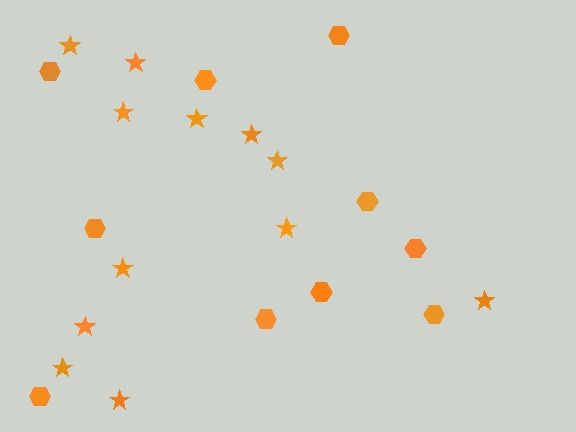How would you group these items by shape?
There are 2 groups: one group of stars (12) and one group of hexagons (10).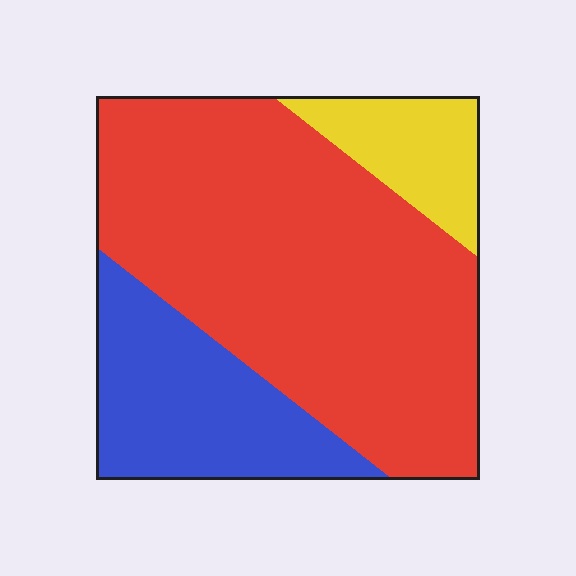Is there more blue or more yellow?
Blue.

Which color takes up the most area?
Red, at roughly 65%.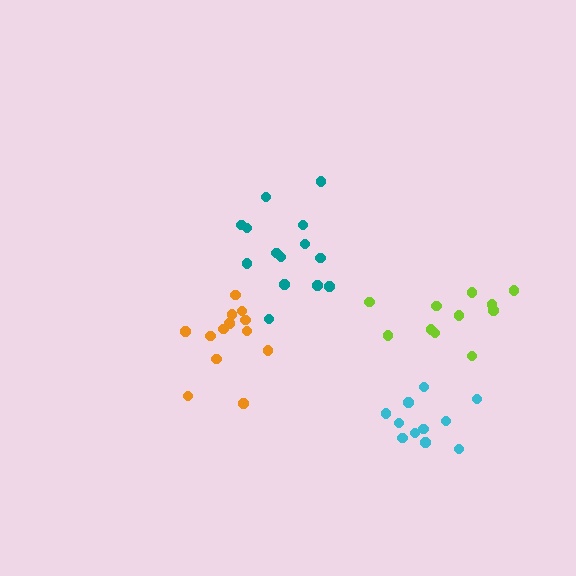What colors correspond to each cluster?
The clusters are colored: teal, lime, orange, cyan.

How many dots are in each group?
Group 1: 14 dots, Group 2: 11 dots, Group 3: 14 dots, Group 4: 11 dots (50 total).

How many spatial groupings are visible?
There are 4 spatial groupings.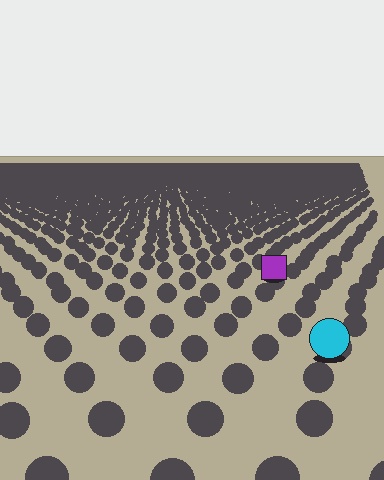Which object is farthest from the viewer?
The purple square is farthest from the viewer. It appears smaller and the ground texture around it is denser.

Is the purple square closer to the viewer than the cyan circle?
No. The cyan circle is closer — you can tell from the texture gradient: the ground texture is coarser near it.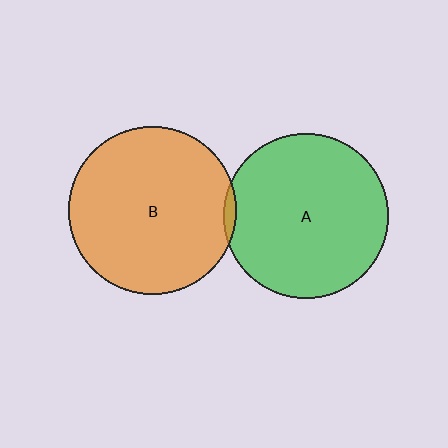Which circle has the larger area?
Circle B (orange).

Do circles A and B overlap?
Yes.